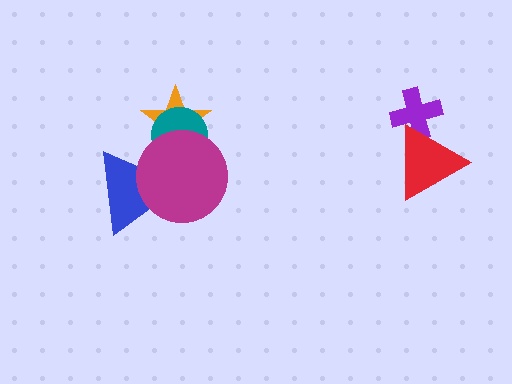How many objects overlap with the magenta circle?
3 objects overlap with the magenta circle.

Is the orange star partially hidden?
Yes, it is partially covered by another shape.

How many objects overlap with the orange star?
2 objects overlap with the orange star.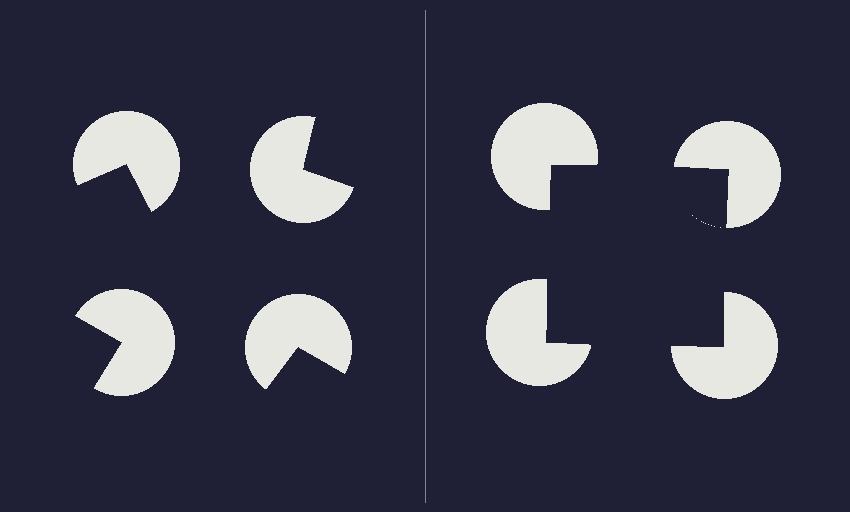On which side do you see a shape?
An illusory square appears on the right side. On the left side the wedge cuts are rotated, so no coherent shape forms.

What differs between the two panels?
The pac-man discs are positioned identically on both sides; only the wedge orientations differ. On the right they align to a square; on the left they are misaligned.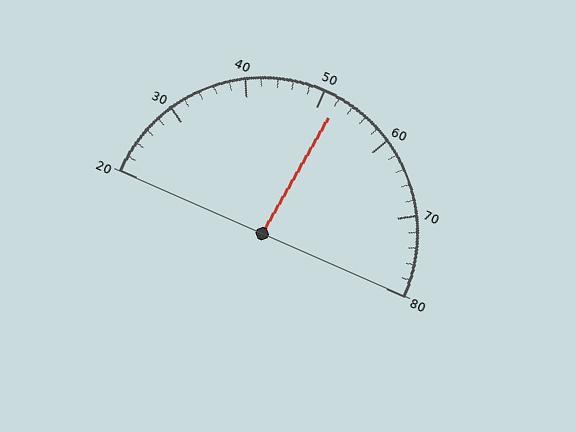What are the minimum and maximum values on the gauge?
The gauge ranges from 20 to 80.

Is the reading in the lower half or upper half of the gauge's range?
The reading is in the upper half of the range (20 to 80).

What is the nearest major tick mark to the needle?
The nearest major tick mark is 50.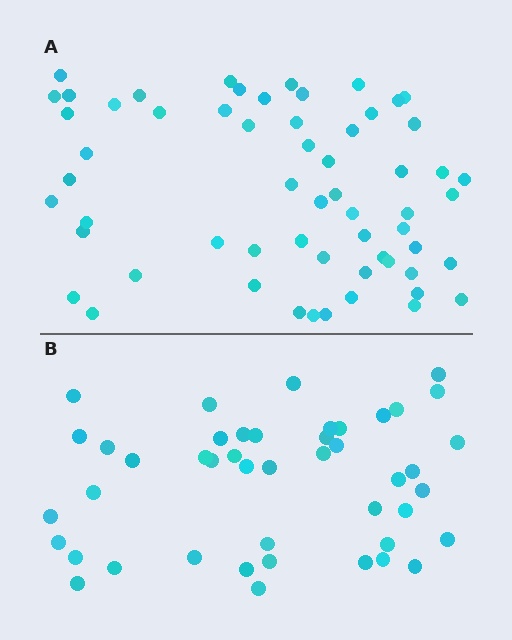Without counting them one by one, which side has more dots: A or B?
Region A (the top region) has more dots.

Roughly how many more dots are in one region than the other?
Region A has approximately 15 more dots than region B.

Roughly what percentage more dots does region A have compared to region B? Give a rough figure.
About 35% more.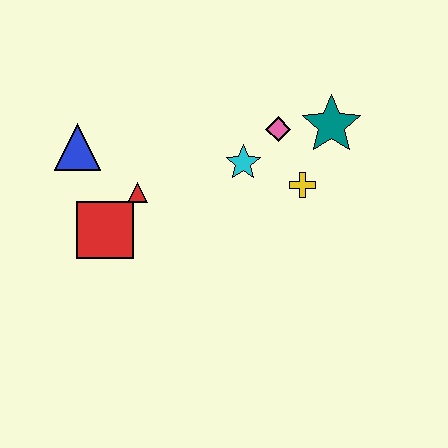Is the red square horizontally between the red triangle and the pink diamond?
No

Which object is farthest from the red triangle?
The teal star is farthest from the red triangle.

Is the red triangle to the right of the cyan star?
No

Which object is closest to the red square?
The red triangle is closest to the red square.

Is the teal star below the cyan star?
No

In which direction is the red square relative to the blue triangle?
The red square is below the blue triangle.